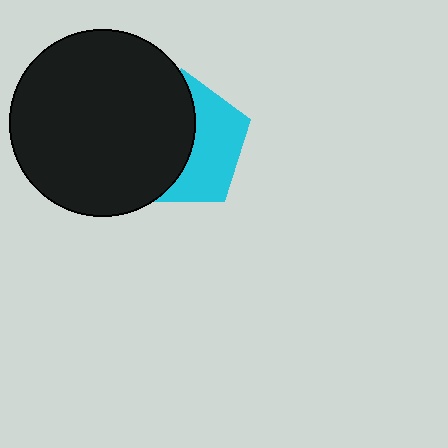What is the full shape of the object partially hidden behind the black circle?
The partially hidden object is a cyan pentagon.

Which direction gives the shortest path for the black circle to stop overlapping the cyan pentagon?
Moving left gives the shortest separation.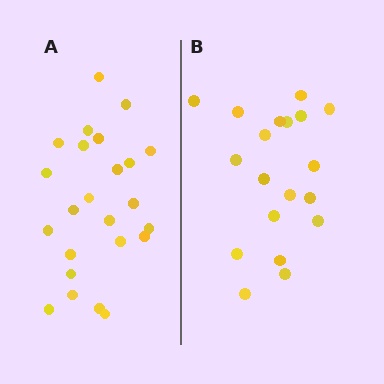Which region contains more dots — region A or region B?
Region A (the left region) has more dots.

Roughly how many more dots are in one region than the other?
Region A has about 5 more dots than region B.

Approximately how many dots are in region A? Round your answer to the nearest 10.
About 20 dots. (The exact count is 24, which rounds to 20.)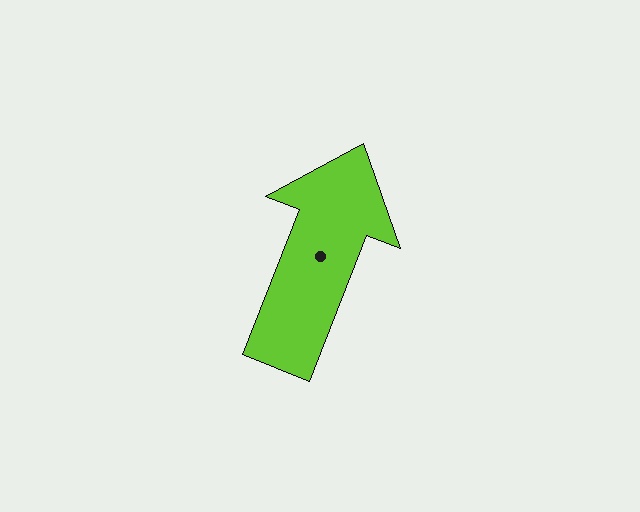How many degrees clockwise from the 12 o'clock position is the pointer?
Approximately 21 degrees.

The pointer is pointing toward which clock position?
Roughly 1 o'clock.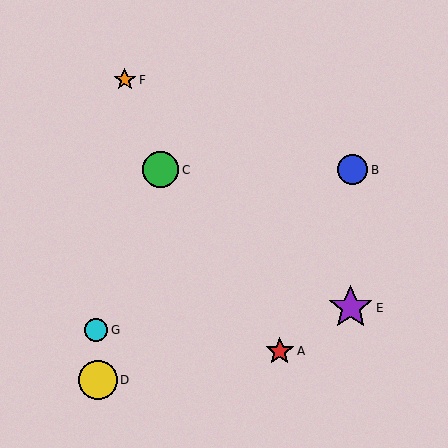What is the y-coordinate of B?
Object B is at y≈170.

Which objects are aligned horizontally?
Objects B, C are aligned horizontally.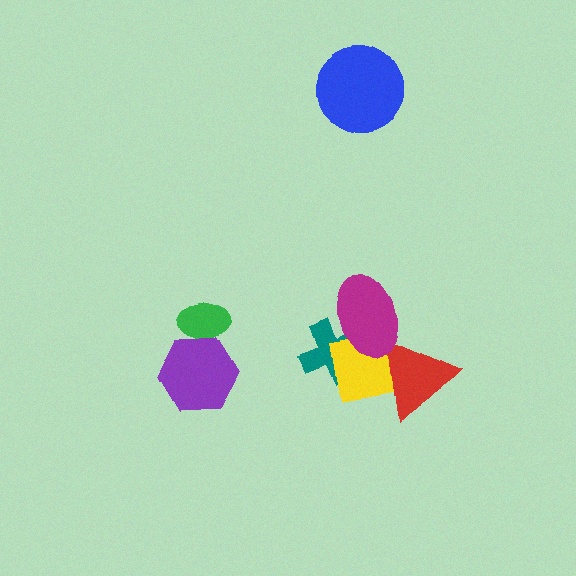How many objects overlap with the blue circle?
0 objects overlap with the blue circle.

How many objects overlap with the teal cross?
2 objects overlap with the teal cross.